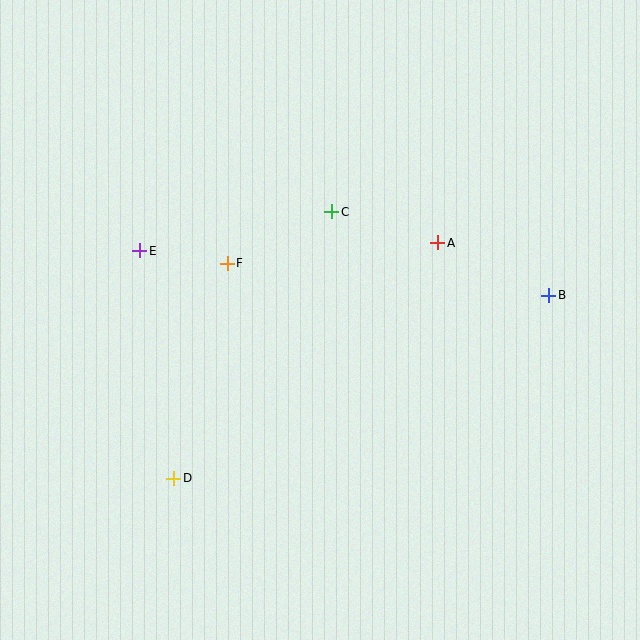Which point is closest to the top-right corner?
Point B is closest to the top-right corner.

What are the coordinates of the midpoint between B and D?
The midpoint between B and D is at (361, 387).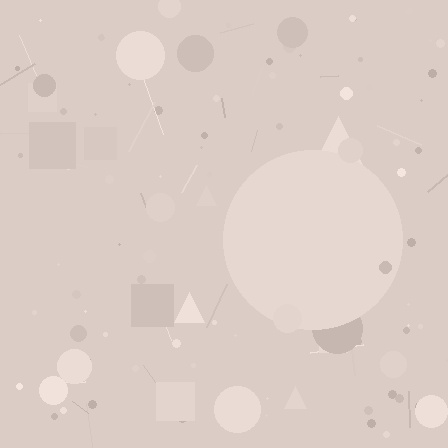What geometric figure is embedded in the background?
A circle is embedded in the background.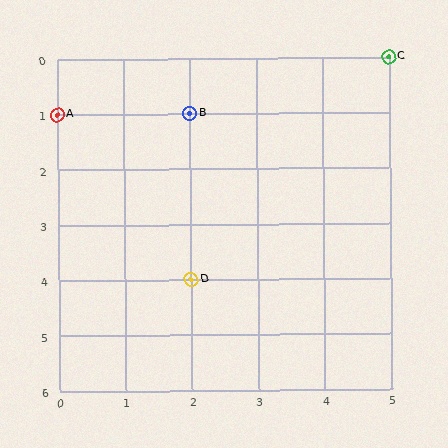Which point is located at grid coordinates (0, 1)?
Point A is at (0, 1).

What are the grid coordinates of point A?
Point A is at grid coordinates (0, 1).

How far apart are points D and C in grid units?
Points D and C are 3 columns and 4 rows apart (about 5.0 grid units diagonally).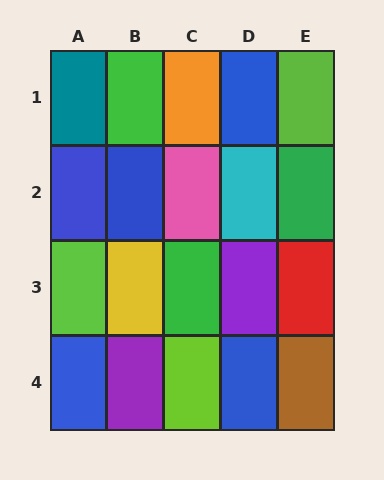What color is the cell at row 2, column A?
Blue.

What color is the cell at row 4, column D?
Blue.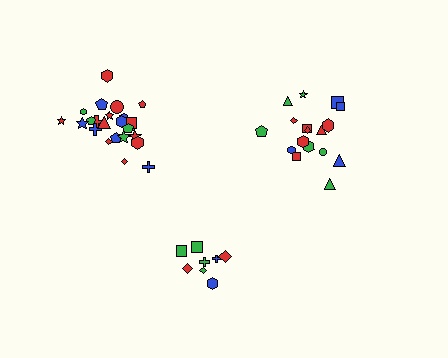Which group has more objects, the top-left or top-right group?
The top-left group.